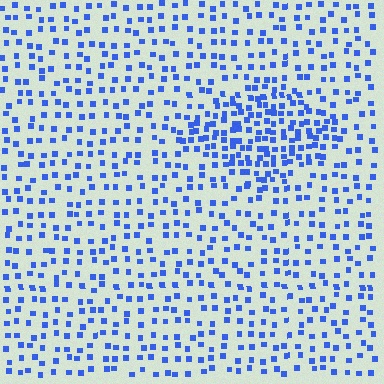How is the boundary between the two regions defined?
The boundary is defined by a change in element density (approximately 2.1x ratio). All elements are the same color, size, and shape.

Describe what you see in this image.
The image contains small blue elements arranged at two different densities. A diamond-shaped region is visible where the elements are more densely packed than the surrounding area.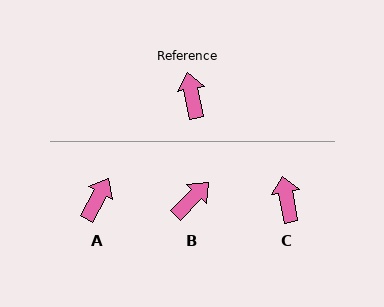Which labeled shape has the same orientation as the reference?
C.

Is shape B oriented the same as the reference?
No, it is off by about 55 degrees.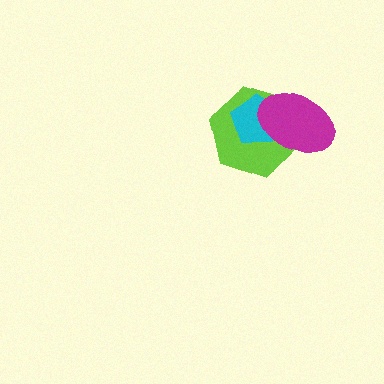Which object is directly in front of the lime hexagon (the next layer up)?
The cyan pentagon is directly in front of the lime hexagon.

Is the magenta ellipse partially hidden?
No, no other shape covers it.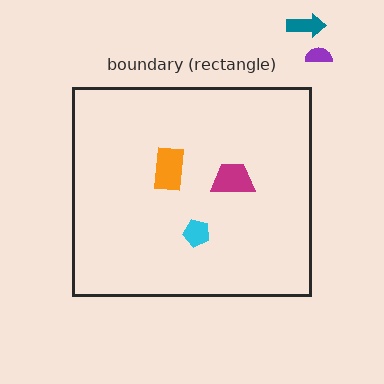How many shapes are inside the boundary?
3 inside, 2 outside.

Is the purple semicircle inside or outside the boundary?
Outside.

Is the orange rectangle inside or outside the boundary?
Inside.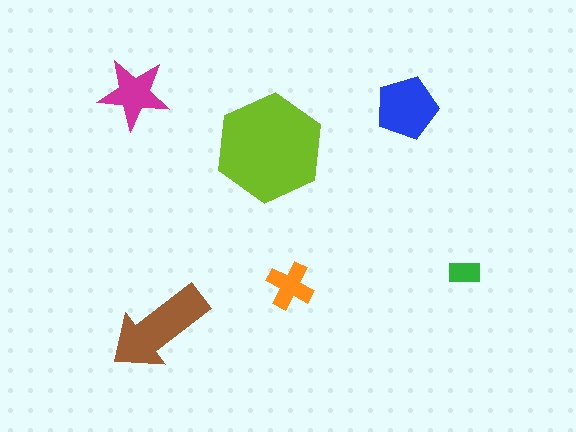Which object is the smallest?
The green rectangle.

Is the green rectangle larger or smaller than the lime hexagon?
Smaller.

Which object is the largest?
The lime hexagon.